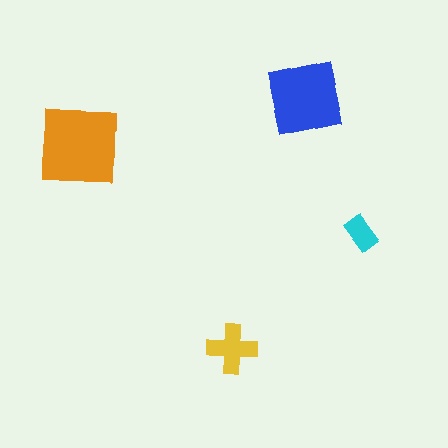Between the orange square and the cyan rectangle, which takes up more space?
The orange square.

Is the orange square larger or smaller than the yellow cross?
Larger.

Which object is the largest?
The orange square.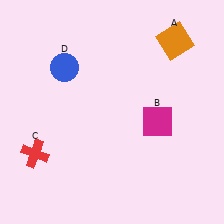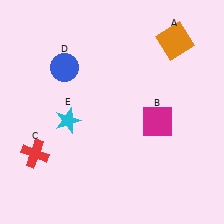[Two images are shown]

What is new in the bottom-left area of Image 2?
A cyan star (E) was added in the bottom-left area of Image 2.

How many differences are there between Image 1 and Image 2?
There is 1 difference between the two images.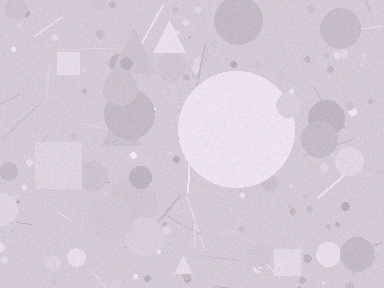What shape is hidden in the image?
A circle is hidden in the image.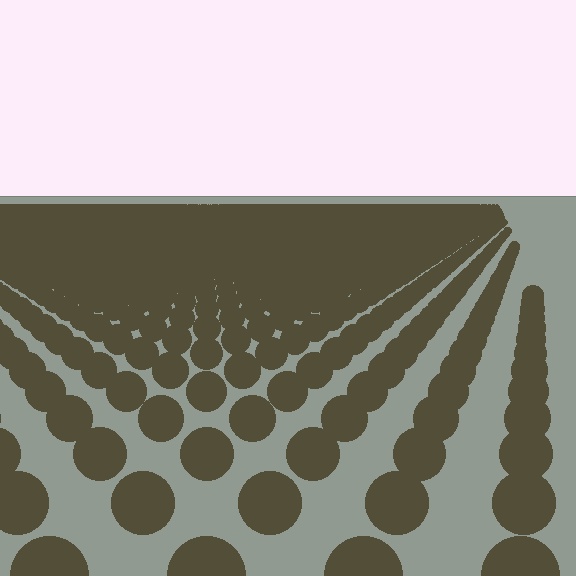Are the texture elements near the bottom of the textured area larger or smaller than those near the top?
Larger. Near the bottom, elements are closer to the viewer and appear at a bigger on-screen size.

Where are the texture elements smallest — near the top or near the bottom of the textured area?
Near the top.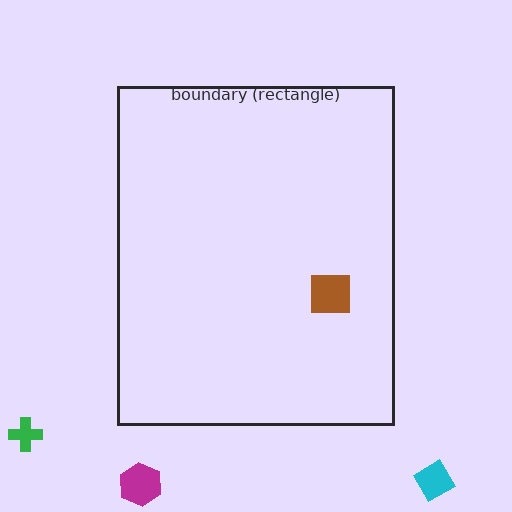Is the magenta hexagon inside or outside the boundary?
Outside.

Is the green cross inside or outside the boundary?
Outside.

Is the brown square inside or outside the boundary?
Inside.